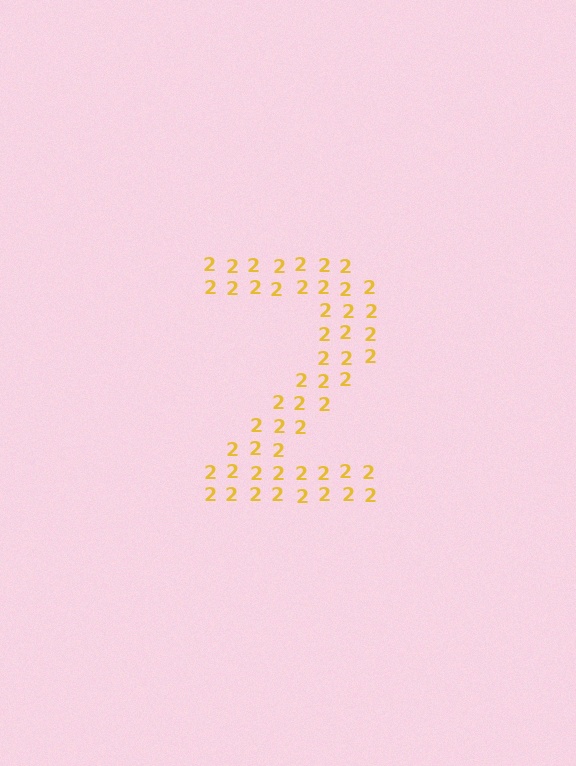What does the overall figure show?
The overall figure shows the digit 2.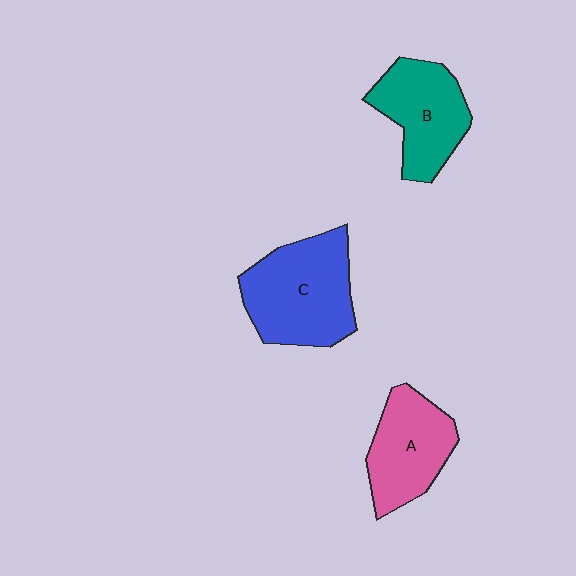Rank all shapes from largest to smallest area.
From largest to smallest: C (blue), B (teal), A (pink).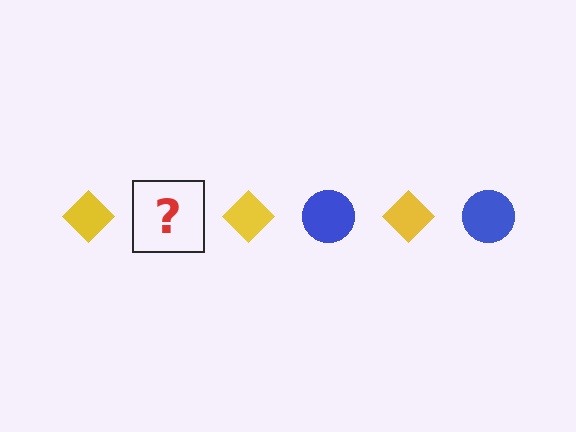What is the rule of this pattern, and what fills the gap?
The rule is that the pattern alternates between yellow diamond and blue circle. The gap should be filled with a blue circle.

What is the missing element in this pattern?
The missing element is a blue circle.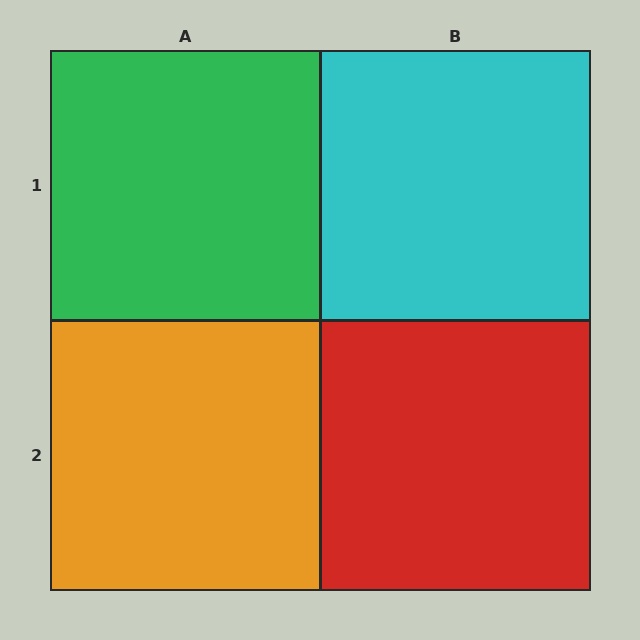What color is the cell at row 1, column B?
Cyan.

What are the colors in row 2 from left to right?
Orange, red.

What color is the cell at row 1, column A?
Green.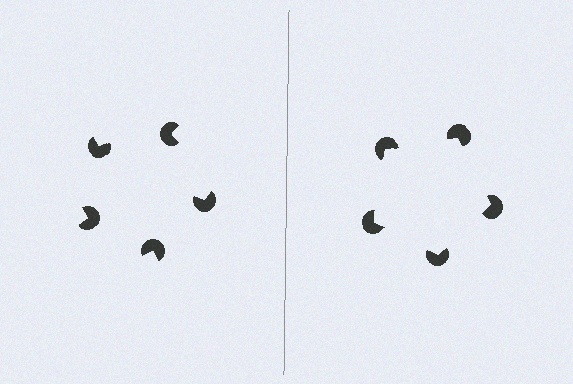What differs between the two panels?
The pac-man discs are positioned identically on both sides; only the wedge orientations differ. On the right they align to a pentagon; on the left they are misaligned.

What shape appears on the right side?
An illusory pentagon.